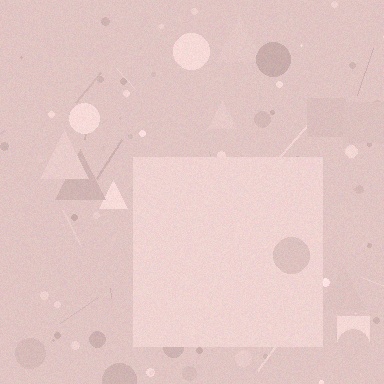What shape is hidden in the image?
A square is hidden in the image.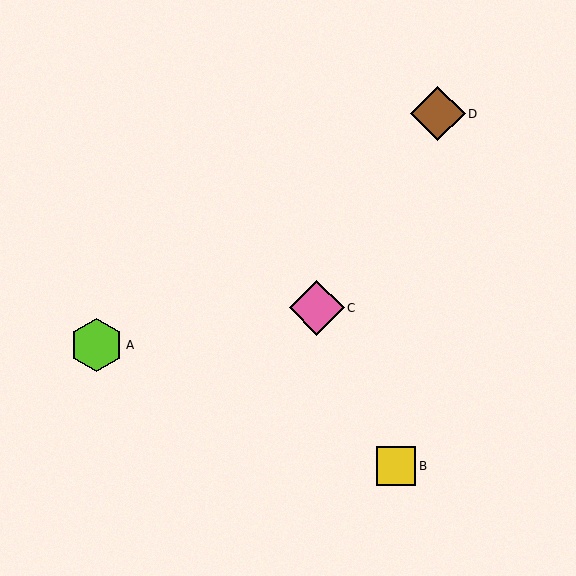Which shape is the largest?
The pink diamond (labeled C) is the largest.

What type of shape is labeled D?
Shape D is a brown diamond.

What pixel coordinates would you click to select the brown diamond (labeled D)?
Click at (438, 114) to select the brown diamond D.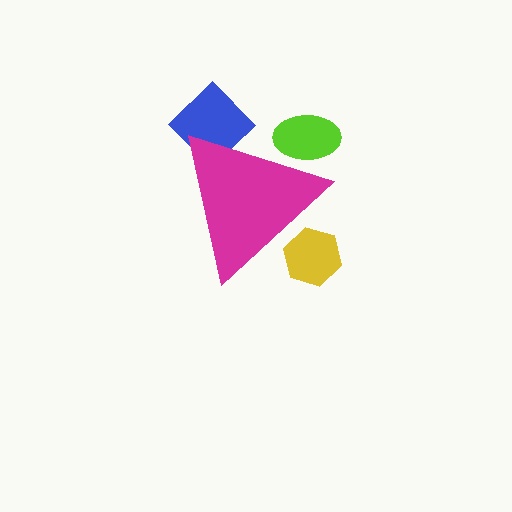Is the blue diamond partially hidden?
Yes, the blue diamond is partially hidden behind the magenta triangle.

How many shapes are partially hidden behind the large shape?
3 shapes are partially hidden.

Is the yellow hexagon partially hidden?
Yes, the yellow hexagon is partially hidden behind the magenta triangle.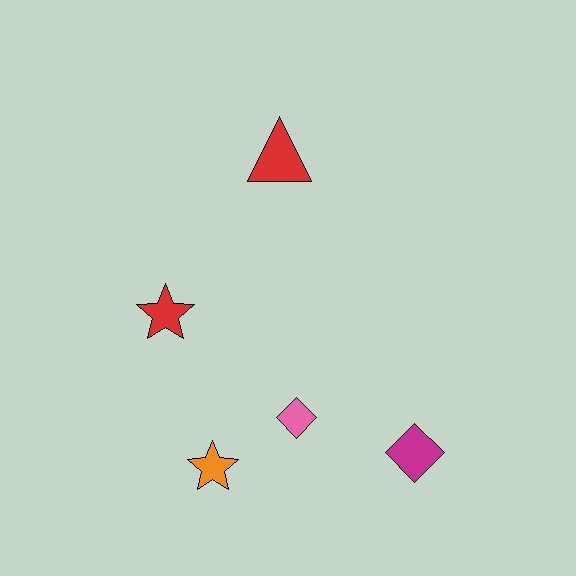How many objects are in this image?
There are 5 objects.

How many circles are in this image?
There are no circles.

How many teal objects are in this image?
There are no teal objects.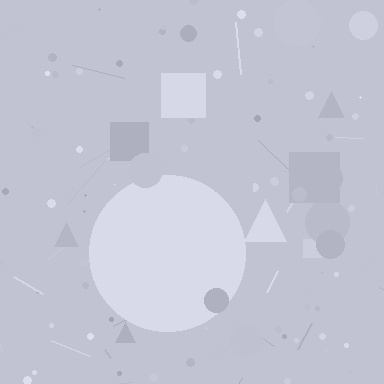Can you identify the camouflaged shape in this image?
The camouflaged shape is a circle.